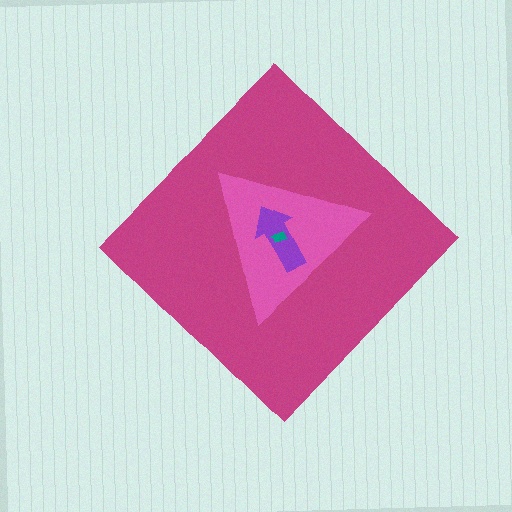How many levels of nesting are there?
4.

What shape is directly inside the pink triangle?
The purple arrow.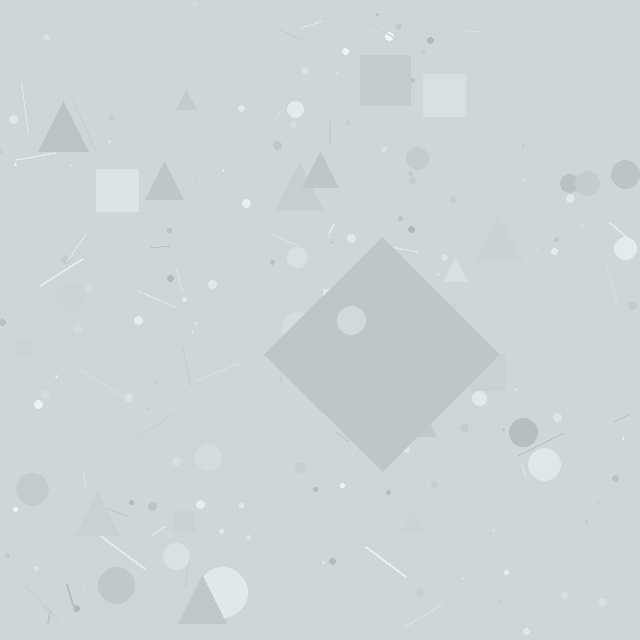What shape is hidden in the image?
A diamond is hidden in the image.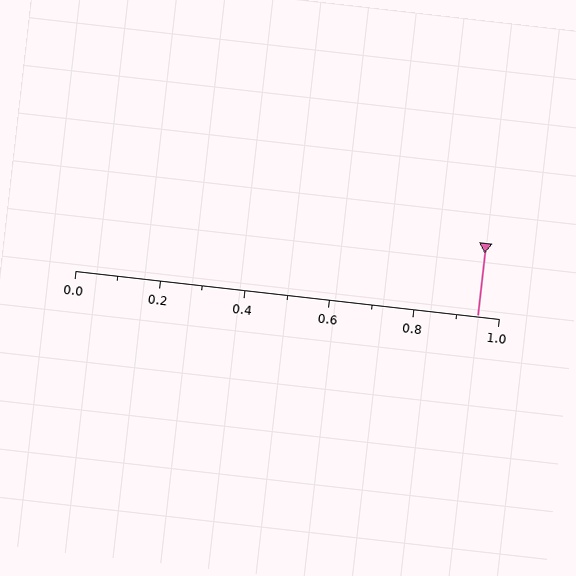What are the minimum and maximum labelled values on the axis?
The axis runs from 0.0 to 1.0.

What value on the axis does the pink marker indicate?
The marker indicates approximately 0.95.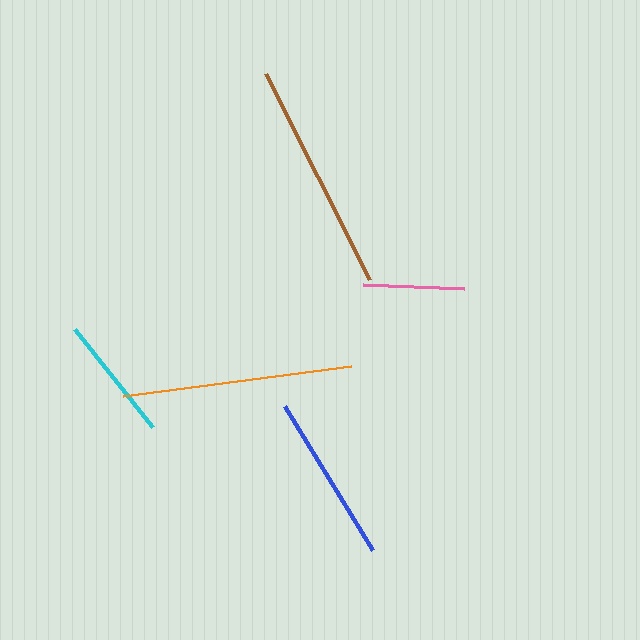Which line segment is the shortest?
The pink line is the shortest at approximately 101 pixels.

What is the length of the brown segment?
The brown segment is approximately 231 pixels long.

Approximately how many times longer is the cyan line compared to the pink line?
The cyan line is approximately 1.2 times the length of the pink line.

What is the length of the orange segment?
The orange segment is approximately 230 pixels long.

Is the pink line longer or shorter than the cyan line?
The cyan line is longer than the pink line.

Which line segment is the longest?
The brown line is the longest at approximately 231 pixels.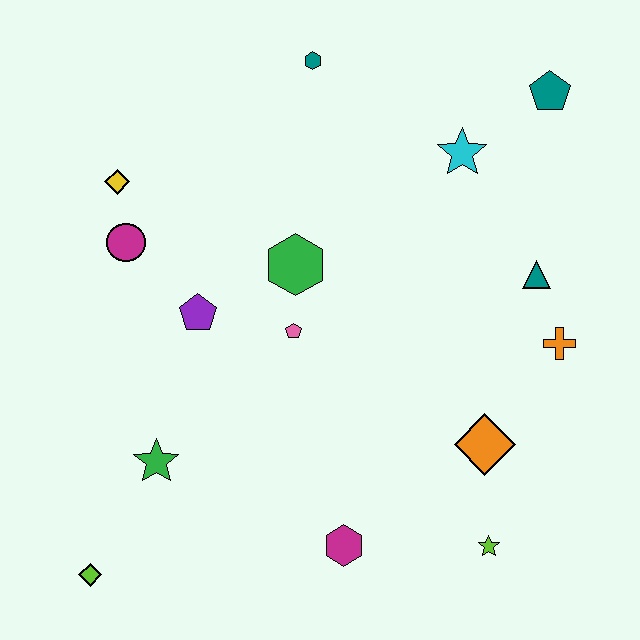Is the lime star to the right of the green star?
Yes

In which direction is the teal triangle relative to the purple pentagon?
The teal triangle is to the right of the purple pentagon.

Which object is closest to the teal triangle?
The orange cross is closest to the teal triangle.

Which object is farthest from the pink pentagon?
The teal pentagon is farthest from the pink pentagon.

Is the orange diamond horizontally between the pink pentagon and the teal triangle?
Yes